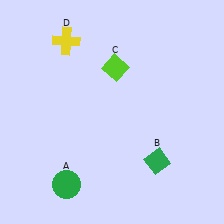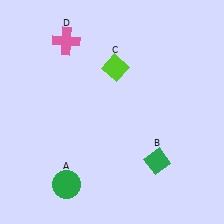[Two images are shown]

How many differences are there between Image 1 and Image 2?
There is 1 difference between the two images.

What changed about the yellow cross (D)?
In Image 1, D is yellow. In Image 2, it changed to pink.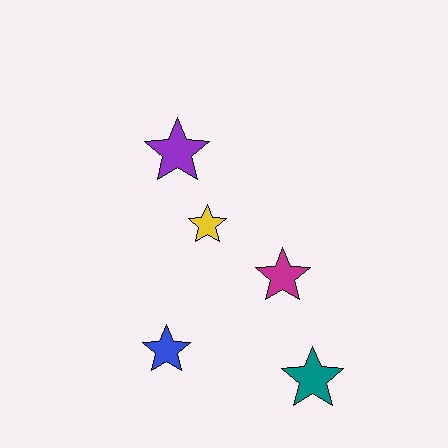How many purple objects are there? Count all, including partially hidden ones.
There is 1 purple object.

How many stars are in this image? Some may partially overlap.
There are 5 stars.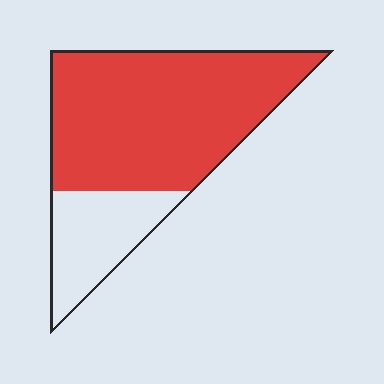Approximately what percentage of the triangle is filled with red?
Approximately 75%.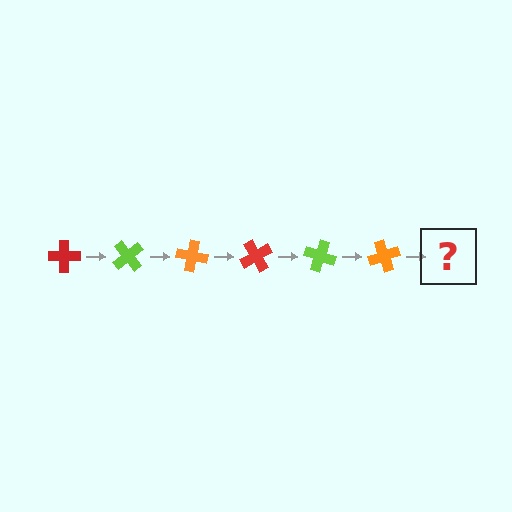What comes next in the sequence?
The next element should be a red cross, rotated 300 degrees from the start.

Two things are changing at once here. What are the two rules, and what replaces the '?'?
The two rules are that it rotates 50 degrees each step and the color cycles through red, lime, and orange. The '?' should be a red cross, rotated 300 degrees from the start.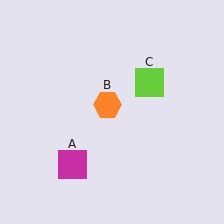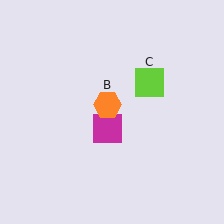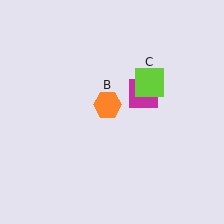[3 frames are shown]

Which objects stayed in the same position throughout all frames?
Orange hexagon (object B) and lime square (object C) remained stationary.